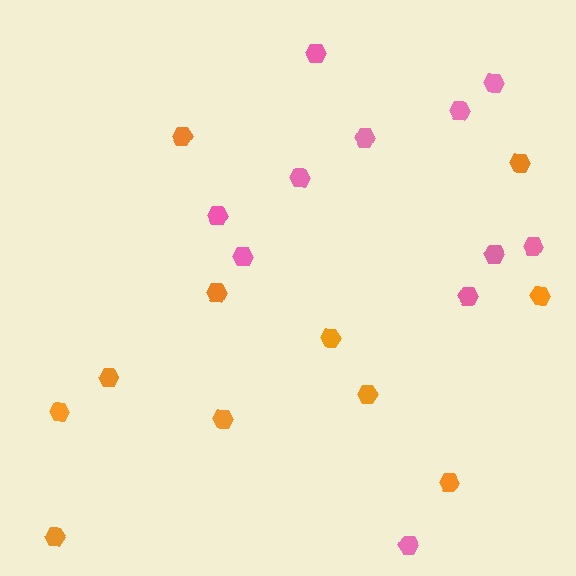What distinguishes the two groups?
There are 2 groups: one group of orange hexagons (11) and one group of pink hexagons (11).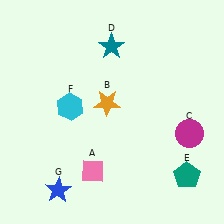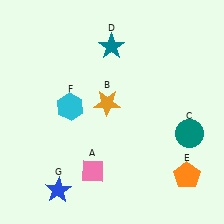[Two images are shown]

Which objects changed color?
C changed from magenta to teal. E changed from teal to orange.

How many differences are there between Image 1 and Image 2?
There are 2 differences between the two images.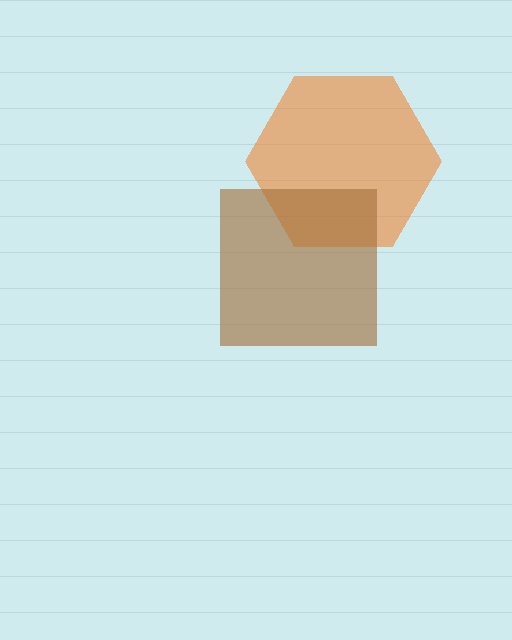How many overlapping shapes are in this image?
There are 2 overlapping shapes in the image.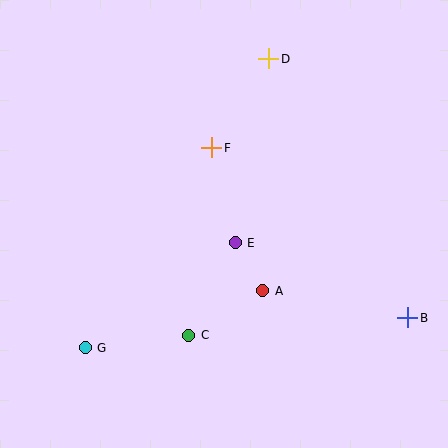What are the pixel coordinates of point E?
Point E is at (235, 243).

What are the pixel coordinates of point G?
Point G is at (85, 348).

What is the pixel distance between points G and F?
The distance between G and F is 237 pixels.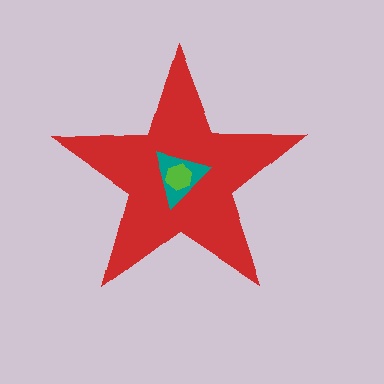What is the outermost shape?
The red star.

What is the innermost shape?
The lime hexagon.